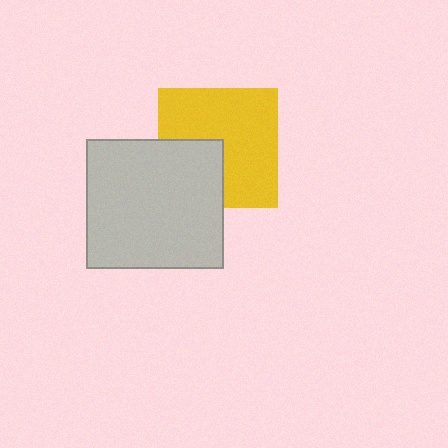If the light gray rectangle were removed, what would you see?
You would see the complete yellow square.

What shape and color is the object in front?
The object in front is a light gray rectangle.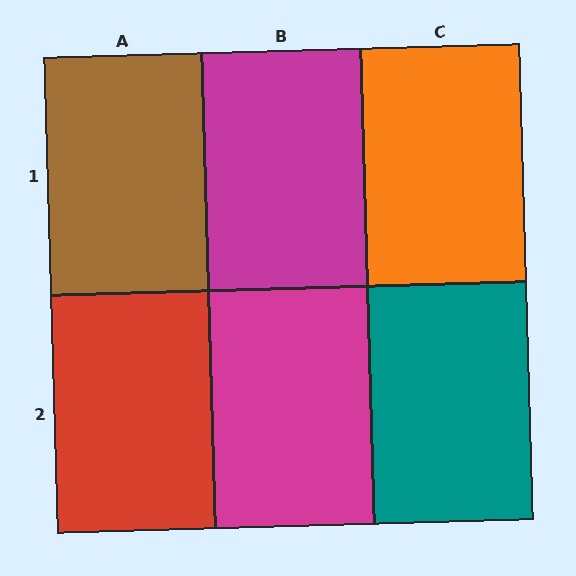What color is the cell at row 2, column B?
Magenta.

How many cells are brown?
1 cell is brown.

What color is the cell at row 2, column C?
Teal.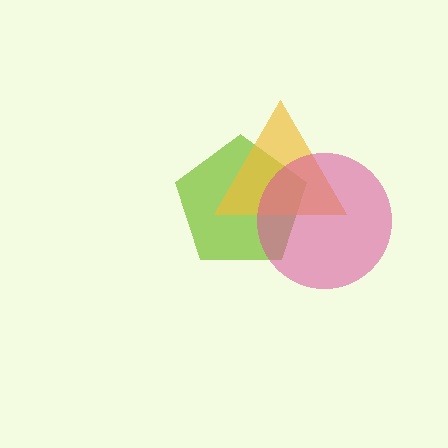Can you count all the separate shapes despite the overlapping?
Yes, there are 3 separate shapes.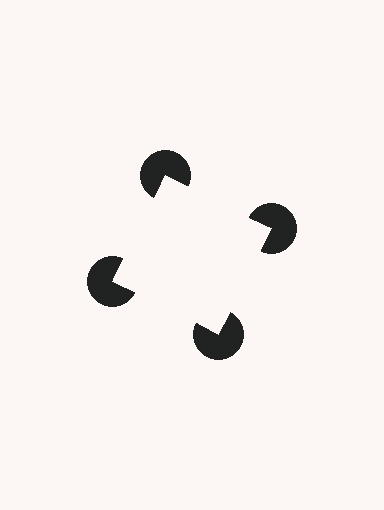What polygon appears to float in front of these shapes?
An illusory square — its edges are inferred from the aligned wedge cuts in the pac-man discs, not physically drawn.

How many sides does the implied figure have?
4 sides.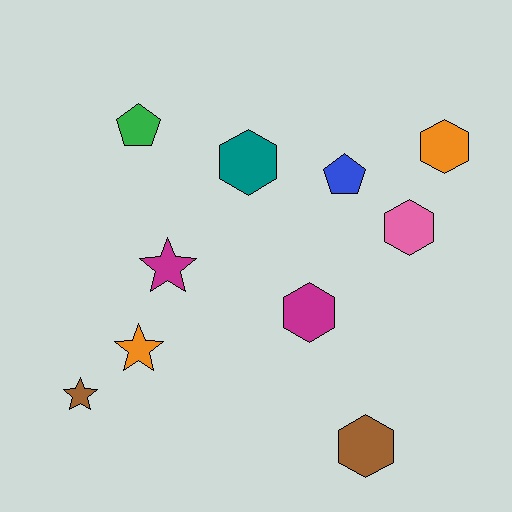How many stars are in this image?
There are 3 stars.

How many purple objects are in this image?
There are no purple objects.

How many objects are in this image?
There are 10 objects.